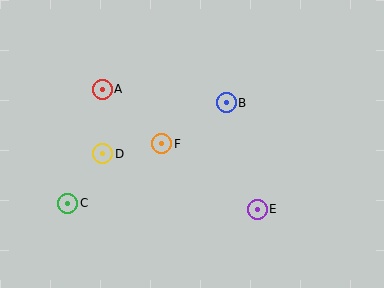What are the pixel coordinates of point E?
Point E is at (257, 209).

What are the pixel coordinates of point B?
Point B is at (226, 103).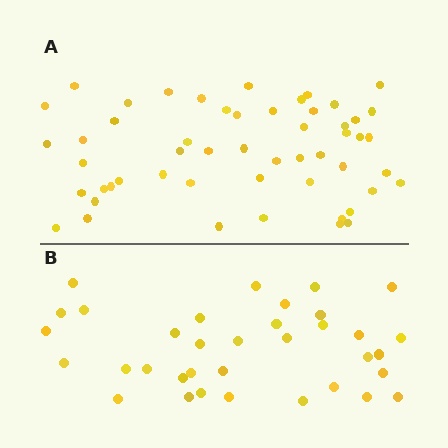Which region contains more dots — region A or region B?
Region A (the top region) has more dots.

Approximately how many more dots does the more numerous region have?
Region A has approximately 20 more dots than region B.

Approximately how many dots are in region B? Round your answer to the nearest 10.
About 40 dots. (The exact count is 35, which rounds to 40.)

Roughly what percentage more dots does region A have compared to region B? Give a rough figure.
About 50% more.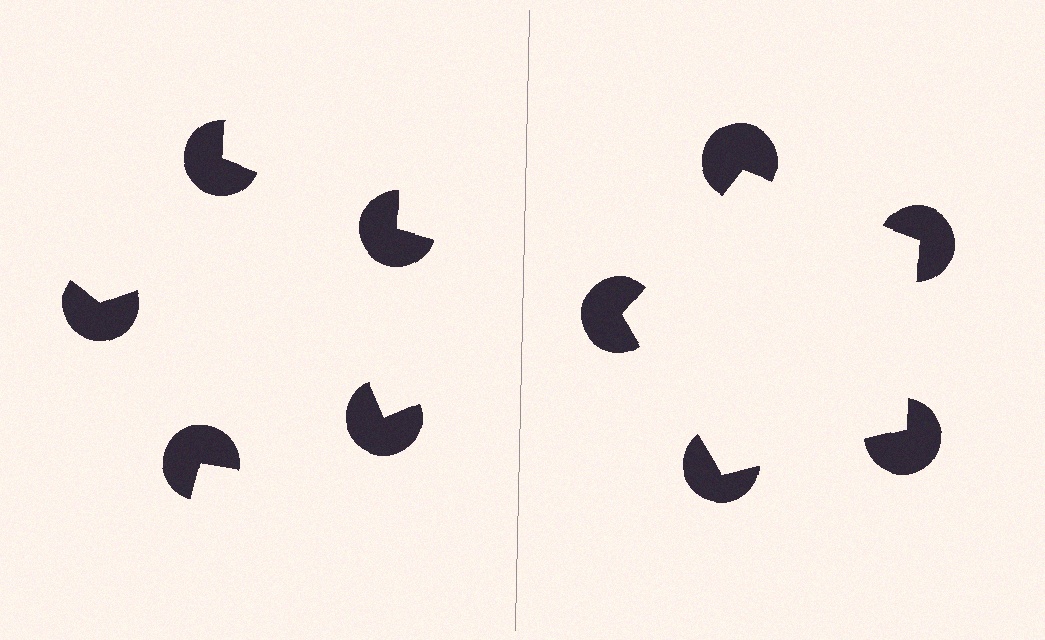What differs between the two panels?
The pac-man discs are positioned identically on both sides; only the wedge orientations differ. On the right they align to a pentagon; on the left they are misaligned.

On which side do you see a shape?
An illusory pentagon appears on the right side. On the left side the wedge cuts are rotated, so no coherent shape forms.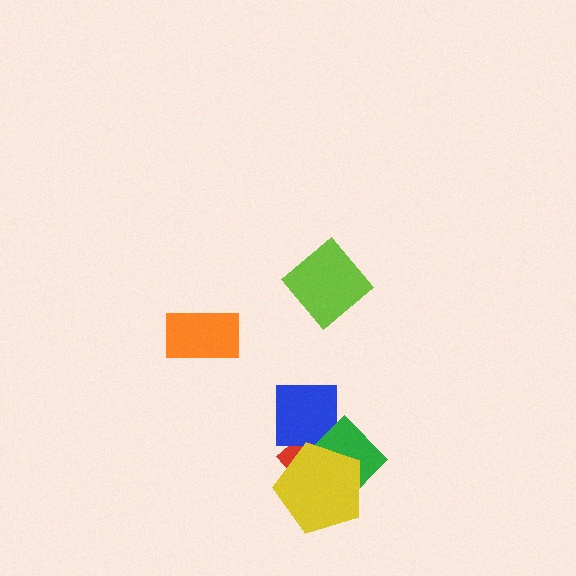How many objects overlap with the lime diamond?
0 objects overlap with the lime diamond.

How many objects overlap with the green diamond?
3 objects overlap with the green diamond.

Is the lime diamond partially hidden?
No, no other shape covers it.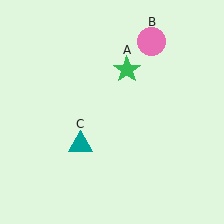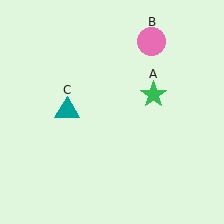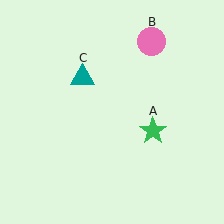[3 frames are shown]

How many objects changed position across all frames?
2 objects changed position: green star (object A), teal triangle (object C).